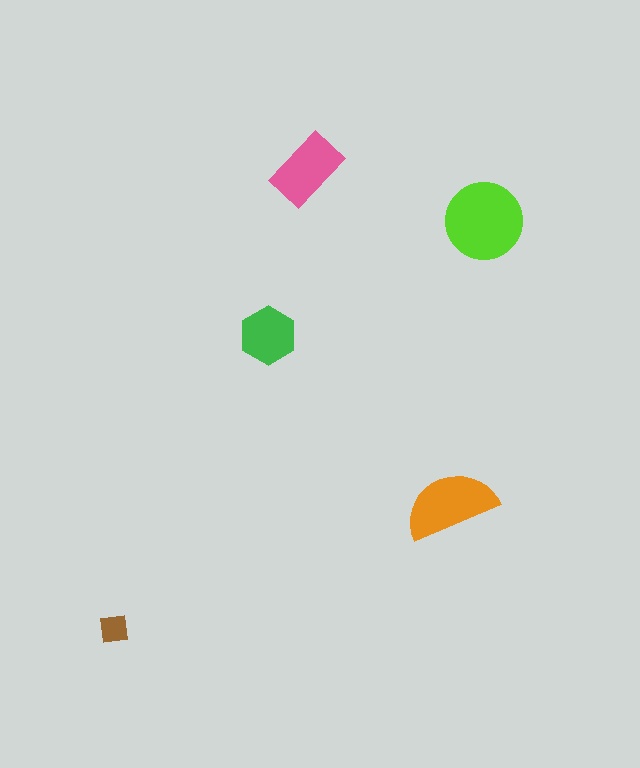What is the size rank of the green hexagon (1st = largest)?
4th.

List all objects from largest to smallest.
The lime circle, the orange semicircle, the pink rectangle, the green hexagon, the brown square.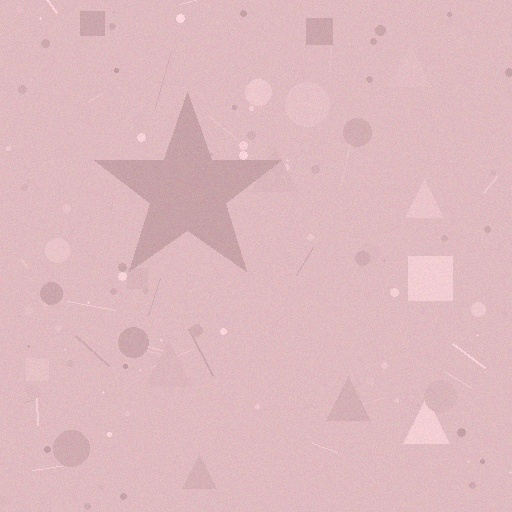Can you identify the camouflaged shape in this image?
The camouflaged shape is a star.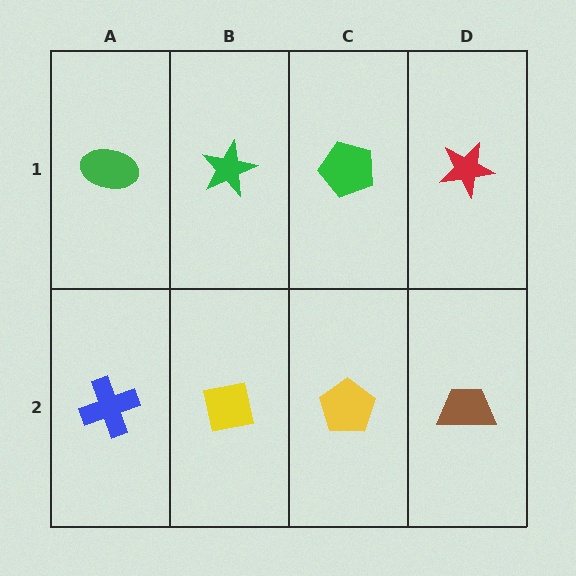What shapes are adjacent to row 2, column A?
A green ellipse (row 1, column A), a yellow square (row 2, column B).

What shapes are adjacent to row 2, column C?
A green pentagon (row 1, column C), a yellow square (row 2, column B), a brown trapezoid (row 2, column D).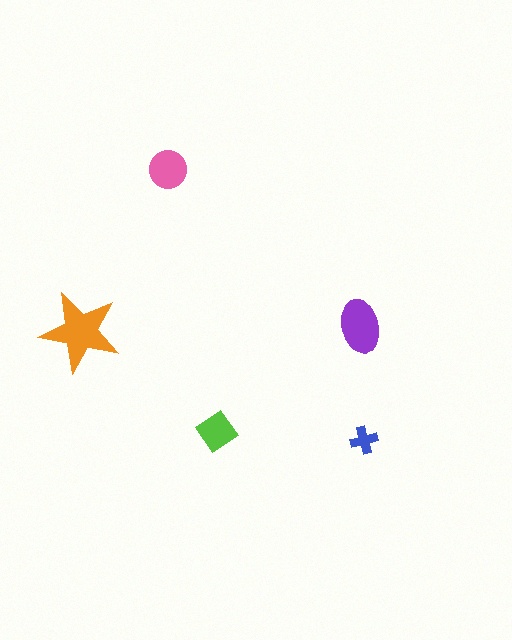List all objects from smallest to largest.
The blue cross, the lime diamond, the pink circle, the purple ellipse, the orange star.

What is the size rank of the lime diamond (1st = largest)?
4th.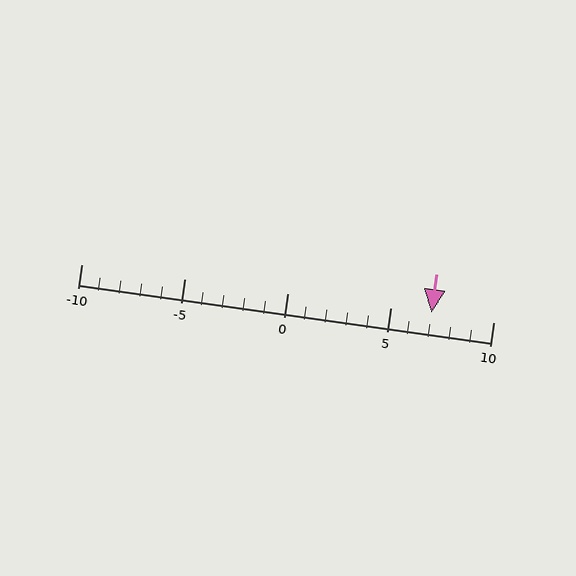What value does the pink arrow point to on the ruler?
The pink arrow points to approximately 7.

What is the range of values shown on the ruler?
The ruler shows values from -10 to 10.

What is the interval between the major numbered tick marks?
The major tick marks are spaced 5 units apart.